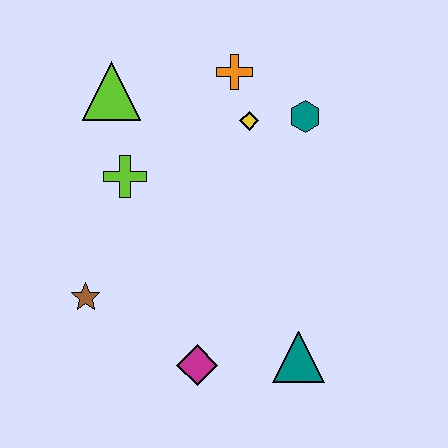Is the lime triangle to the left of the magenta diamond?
Yes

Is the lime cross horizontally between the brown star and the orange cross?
Yes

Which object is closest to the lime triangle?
The lime cross is closest to the lime triangle.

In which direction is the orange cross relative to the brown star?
The orange cross is above the brown star.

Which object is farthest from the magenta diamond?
The orange cross is farthest from the magenta diamond.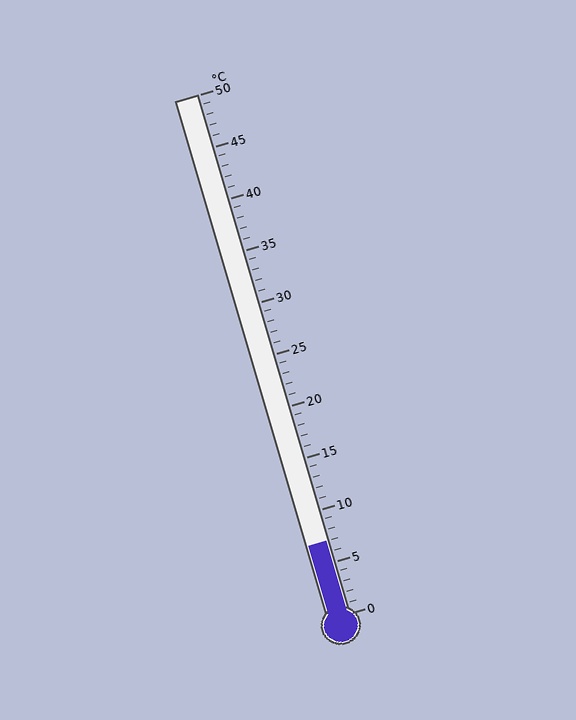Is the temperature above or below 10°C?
The temperature is below 10°C.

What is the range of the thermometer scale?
The thermometer scale ranges from 0°C to 50°C.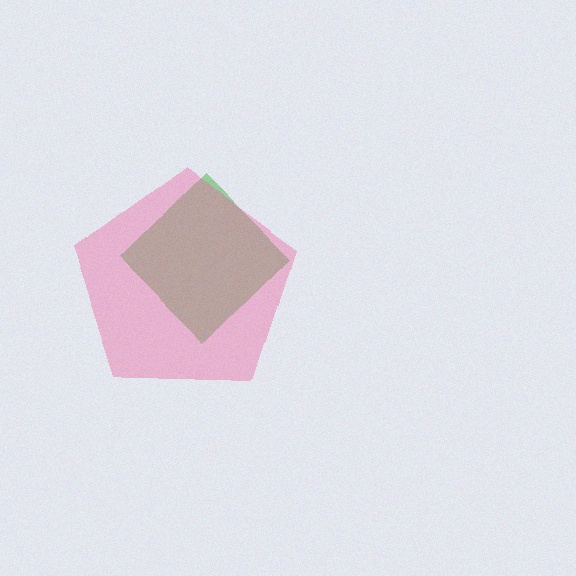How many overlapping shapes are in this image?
There are 2 overlapping shapes in the image.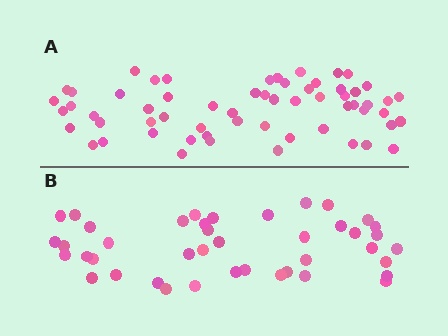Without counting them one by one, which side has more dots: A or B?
Region A (the top region) has more dots.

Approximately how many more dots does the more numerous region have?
Region A has approximately 20 more dots than region B.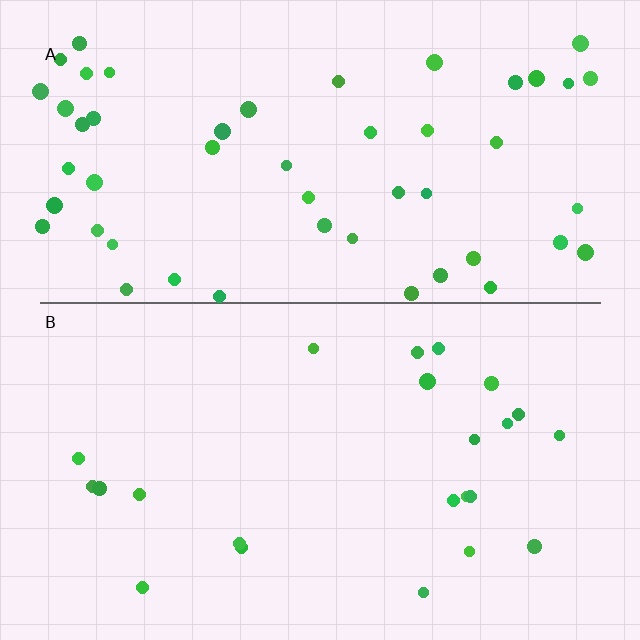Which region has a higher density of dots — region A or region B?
A (the top).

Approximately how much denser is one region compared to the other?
Approximately 2.2× — region A over region B.